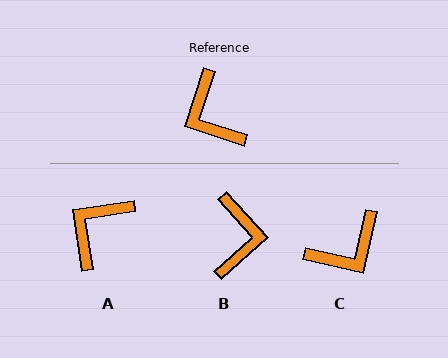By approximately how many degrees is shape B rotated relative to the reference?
Approximately 150 degrees counter-clockwise.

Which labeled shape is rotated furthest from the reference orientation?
B, about 150 degrees away.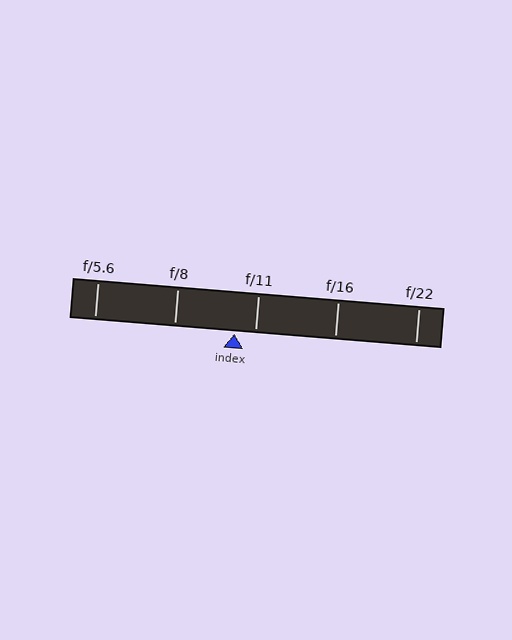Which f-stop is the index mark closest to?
The index mark is closest to f/11.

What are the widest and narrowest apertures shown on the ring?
The widest aperture shown is f/5.6 and the narrowest is f/22.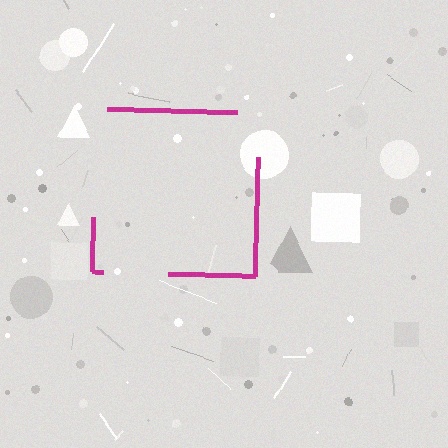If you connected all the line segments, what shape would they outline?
They would outline a square.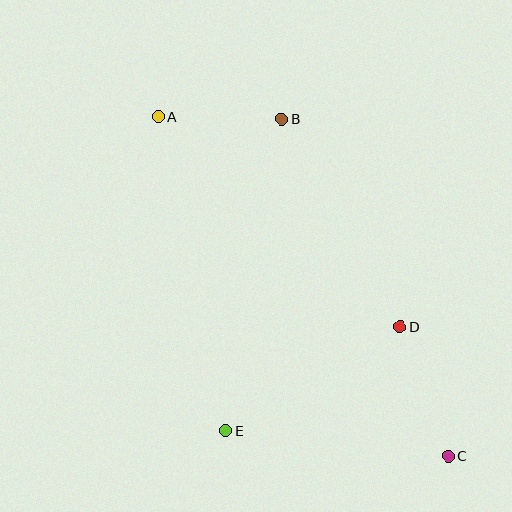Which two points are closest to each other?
Points A and B are closest to each other.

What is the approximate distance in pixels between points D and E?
The distance between D and E is approximately 203 pixels.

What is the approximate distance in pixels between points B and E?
The distance between B and E is approximately 317 pixels.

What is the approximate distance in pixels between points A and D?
The distance between A and D is approximately 320 pixels.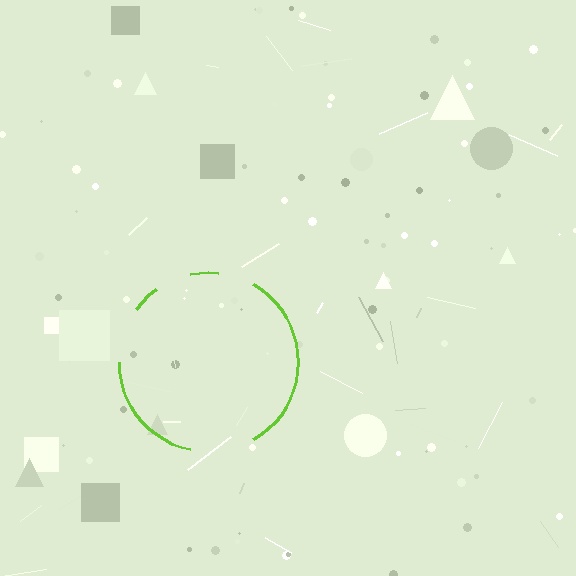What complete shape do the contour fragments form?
The contour fragments form a circle.